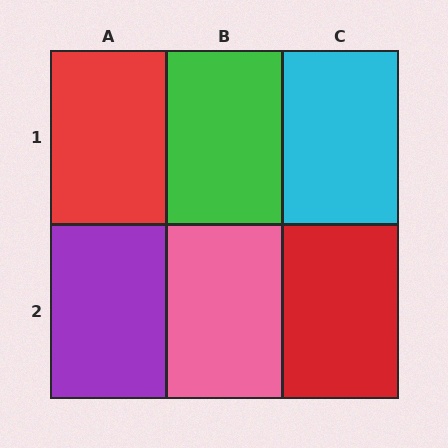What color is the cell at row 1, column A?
Red.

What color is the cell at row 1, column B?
Green.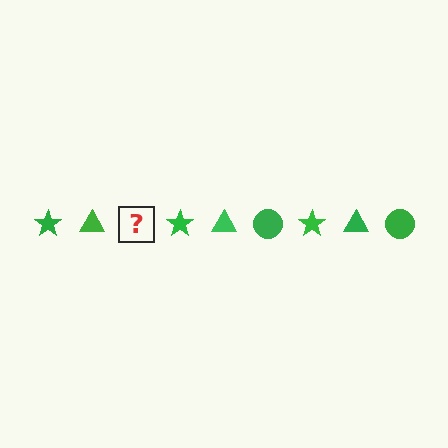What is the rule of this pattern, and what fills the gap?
The rule is that the pattern cycles through star, triangle, circle shapes in green. The gap should be filled with a green circle.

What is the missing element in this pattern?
The missing element is a green circle.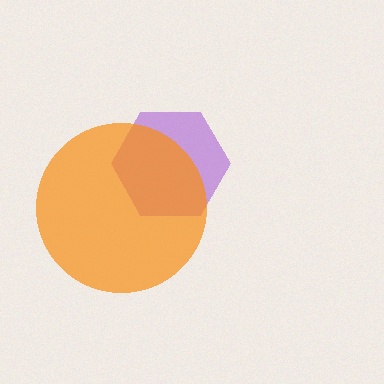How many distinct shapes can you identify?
There are 2 distinct shapes: a purple hexagon, an orange circle.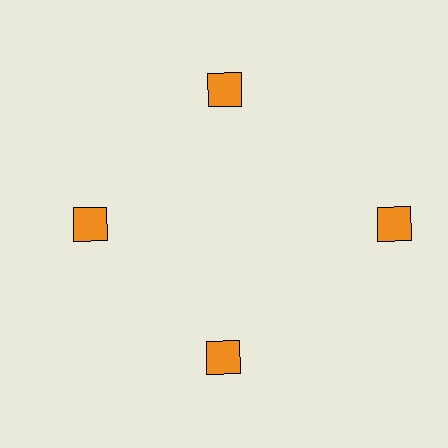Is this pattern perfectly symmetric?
No. The 4 orange diamonds are arranged in a ring, but one element near the 3 o'clock position is pushed outward from the center, breaking the 4-fold rotational symmetry.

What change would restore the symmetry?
The symmetry would be restored by moving it inward, back onto the ring so that all 4 diamonds sit at equal angles and equal distance from the center.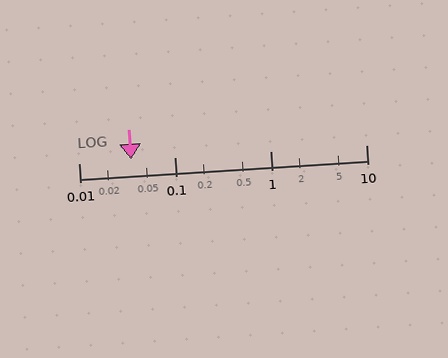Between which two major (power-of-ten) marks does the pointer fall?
The pointer is between 0.01 and 0.1.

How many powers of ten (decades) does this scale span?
The scale spans 3 decades, from 0.01 to 10.